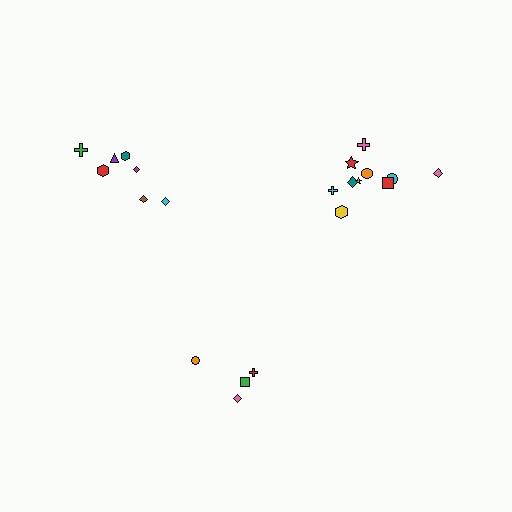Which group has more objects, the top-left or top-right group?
The top-right group.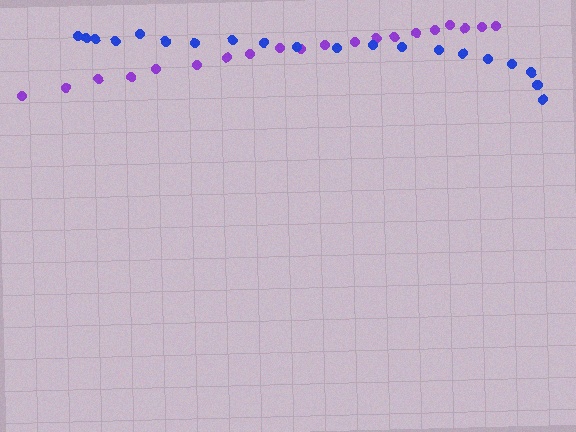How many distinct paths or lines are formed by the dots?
There are 2 distinct paths.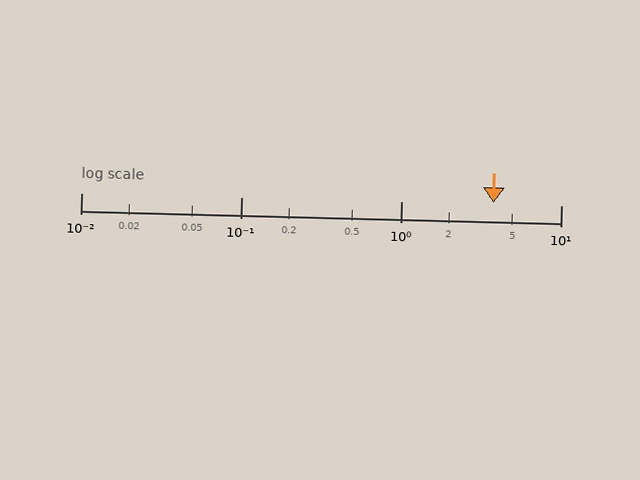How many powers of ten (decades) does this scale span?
The scale spans 3 decades, from 0.01 to 10.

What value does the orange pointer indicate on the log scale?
The pointer indicates approximately 3.8.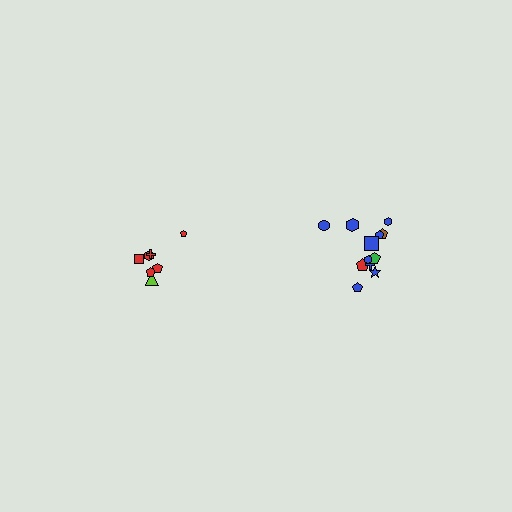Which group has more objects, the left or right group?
The right group.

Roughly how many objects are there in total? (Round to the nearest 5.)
Roughly 20 objects in total.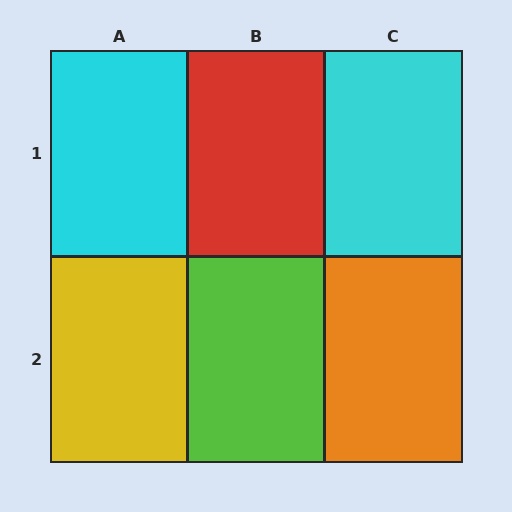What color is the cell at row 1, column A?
Cyan.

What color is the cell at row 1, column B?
Red.